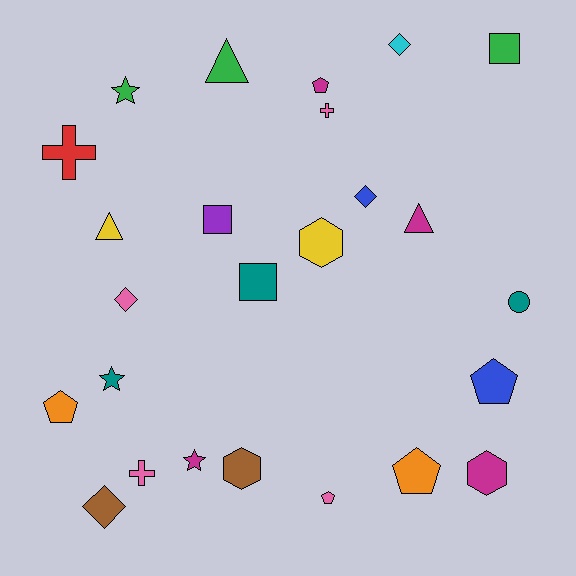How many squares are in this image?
There are 3 squares.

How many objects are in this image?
There are 25 objects.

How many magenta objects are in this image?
There are 4 magenta objects.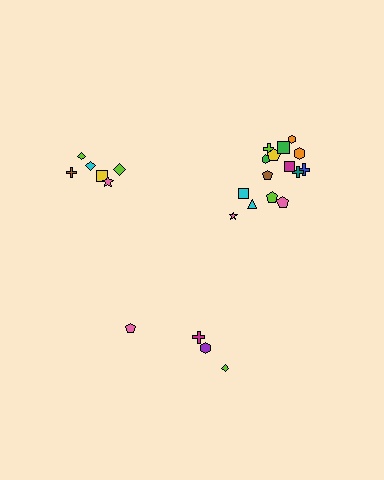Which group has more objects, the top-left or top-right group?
The top-right group.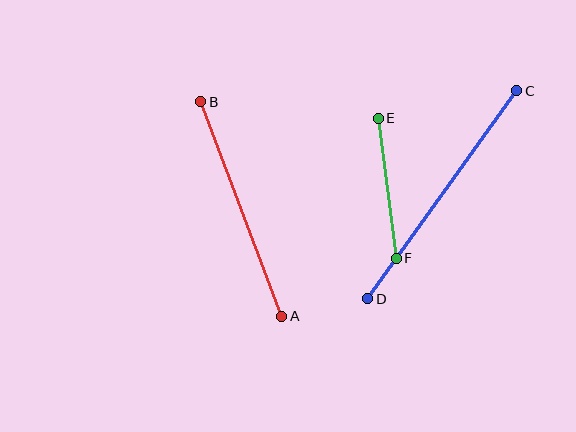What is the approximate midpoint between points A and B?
The midpoint is at approximately (241, 209) pixels.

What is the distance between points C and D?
The distance is approximately 256 pixels.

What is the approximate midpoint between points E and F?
The midpoint is at approximately (387, 188) pixels.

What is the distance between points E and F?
The distance is approximately 141 pixels.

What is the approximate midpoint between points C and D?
The midpoint is at approximately (442, 195) pixels.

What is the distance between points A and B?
The distance is approximately 229 pixels.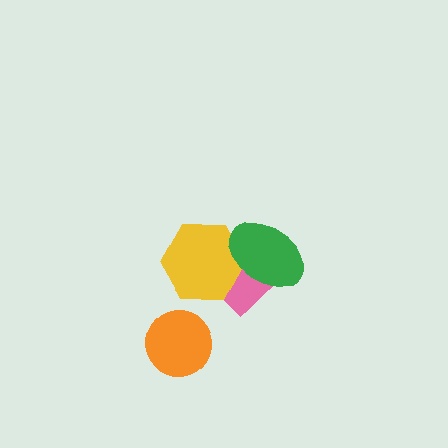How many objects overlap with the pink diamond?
2 objects overlap with the pink diamond.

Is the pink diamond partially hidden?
Yes, it is partially covered by another shape.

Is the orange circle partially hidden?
No, no other shape covers it.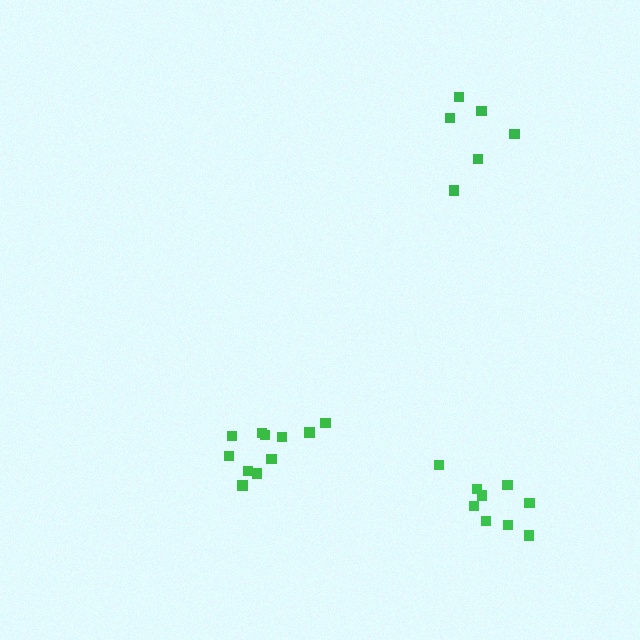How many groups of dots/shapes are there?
There are 3 groups.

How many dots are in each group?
Group 1: 9 dots, Group 2: 6 dots, Group 3: 11 dots (26 total).